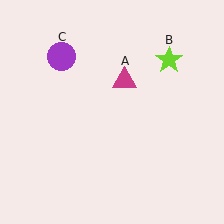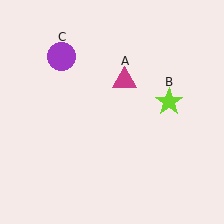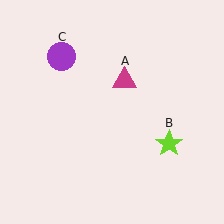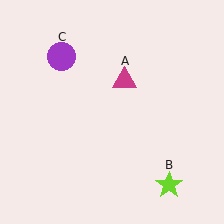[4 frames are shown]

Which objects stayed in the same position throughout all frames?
Magenta triangle (object A) and purple circle (object C) remained stationary.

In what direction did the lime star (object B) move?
The lime star (object B) moved down.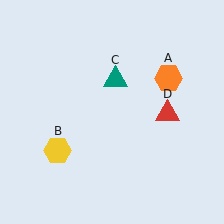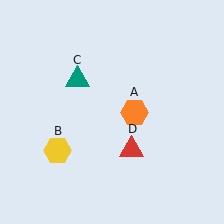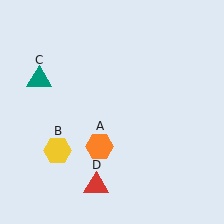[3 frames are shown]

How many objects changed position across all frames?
3 objects changed position: orange hexagon (object A), teal triangle (object C), red triangle (object D).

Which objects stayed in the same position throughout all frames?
Yellow hexagon (object B) remained stationary.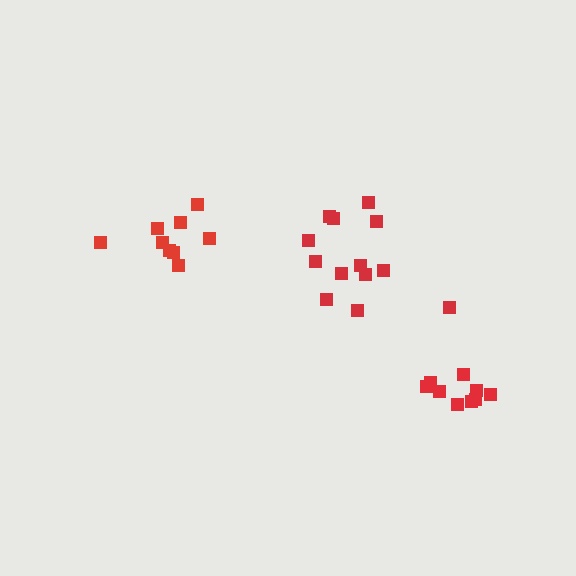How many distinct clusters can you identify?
There are 3 distinct clusters.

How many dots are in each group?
Group 1: 9 dots, Group 2: 13 dots, Group 3: 9 dots (31 total).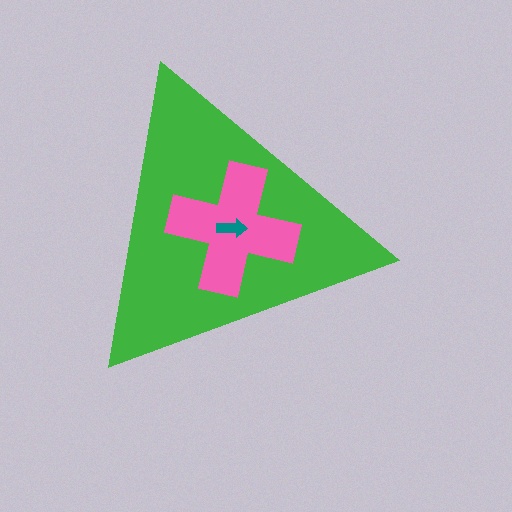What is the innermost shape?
The teal arrow.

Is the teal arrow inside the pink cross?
Yes.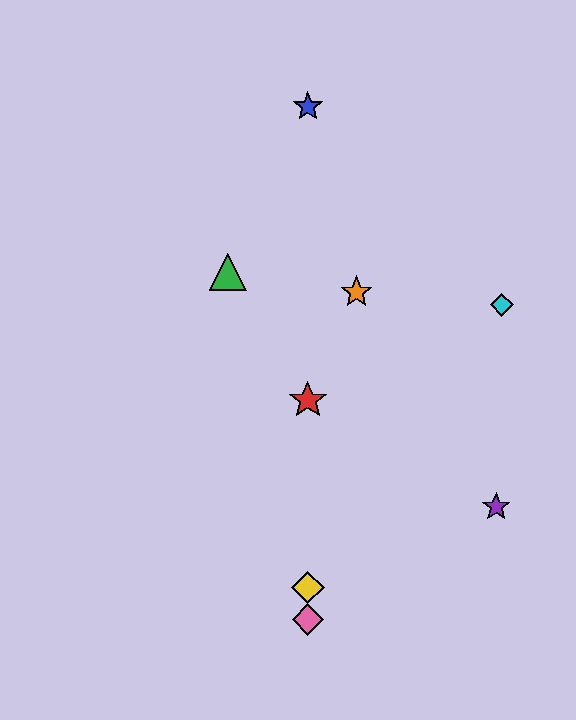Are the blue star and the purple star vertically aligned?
No, the blue star is at x≈308 and the purple star is at x≈496.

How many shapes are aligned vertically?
4 shapes (the red star, the blue star, the yellow diamond, the pink diamond) are aligned vertically.